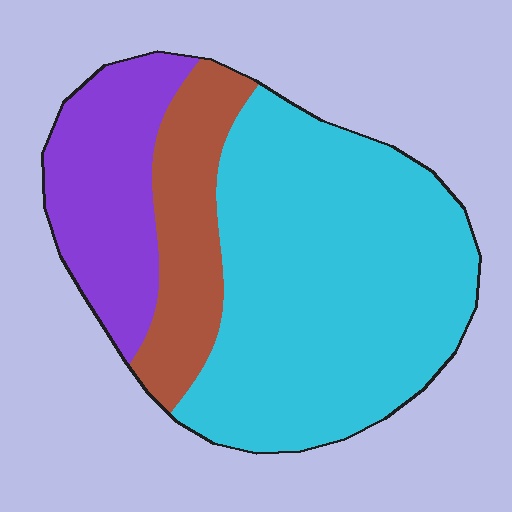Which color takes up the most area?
Cyan, at roughly 60%.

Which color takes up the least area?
Brown, at roughly 20%.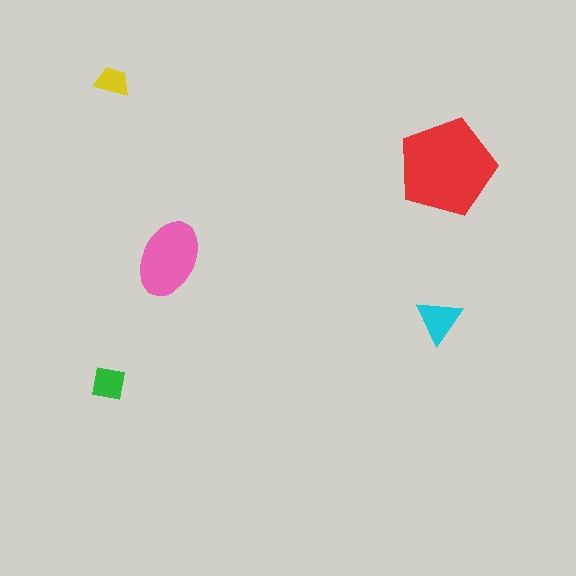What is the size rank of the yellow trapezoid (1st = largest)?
5th.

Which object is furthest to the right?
The red pentagon is rightmost.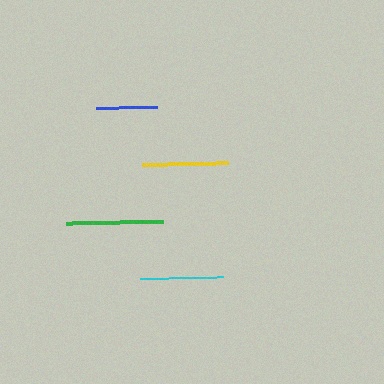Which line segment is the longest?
The green line is the longest at approximately 97 pixels.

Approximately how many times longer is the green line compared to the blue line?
The green line is approximately 1.6 times the length of the blue line.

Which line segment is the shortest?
The blue line is the shortest at approximately 62 pixels.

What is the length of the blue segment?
The blue segment is approximately 62 pixels long.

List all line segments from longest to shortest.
From longest to shortest: green, yellow, cyan, blue.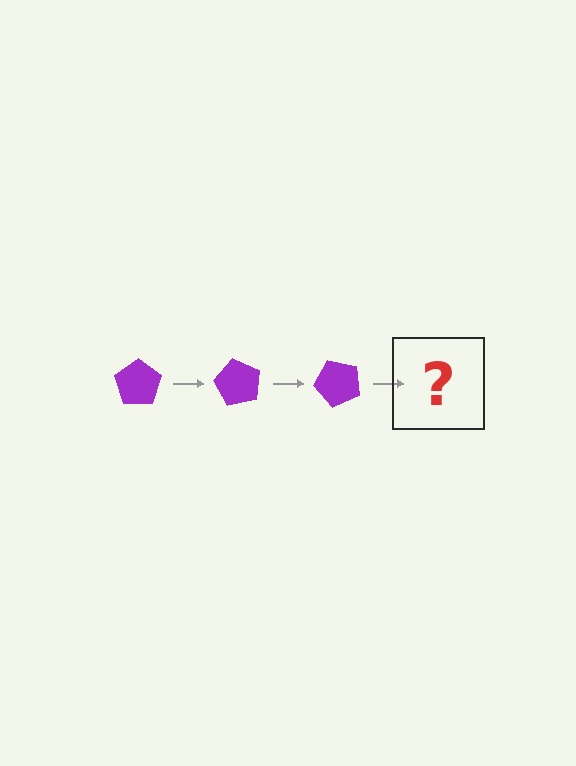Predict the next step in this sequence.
The next step is a purple pentagon rotated 180 degrees.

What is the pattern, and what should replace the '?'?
The pattern is that the pentagon rotates 60 degrees each step. The '?' should be a purple pentagon rotated 180 degrees.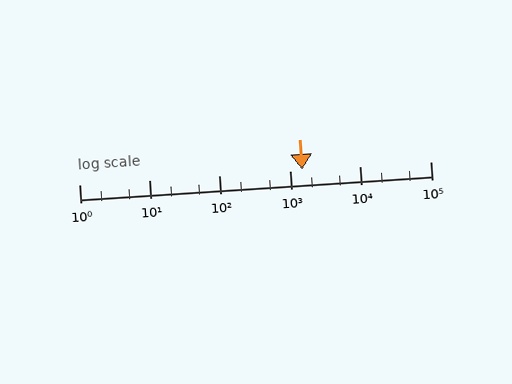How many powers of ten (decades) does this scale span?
The scale spans 5 decades, from 1 to 100000.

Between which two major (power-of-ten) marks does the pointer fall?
The pointer is between 1000 and 10000.